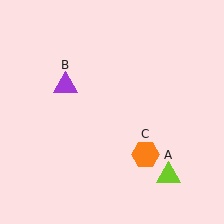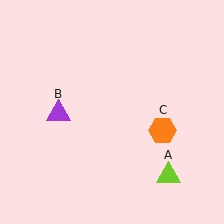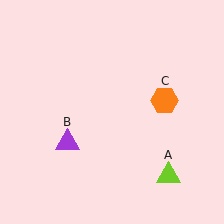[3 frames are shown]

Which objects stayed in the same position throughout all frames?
Lime triangle (object A) remained stationary.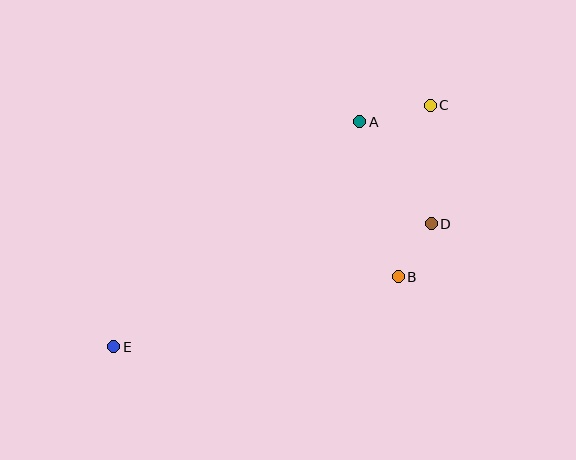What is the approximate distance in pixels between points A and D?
The distance between A and D is approximately 124 pixels.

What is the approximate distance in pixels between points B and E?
The distance between B and E is approximately 293 pixels.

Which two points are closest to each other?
Points B and D are closest to each other.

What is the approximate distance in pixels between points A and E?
The distance between A and E is approximately 333 pixels.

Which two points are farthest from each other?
Points C and E are farthest from each other.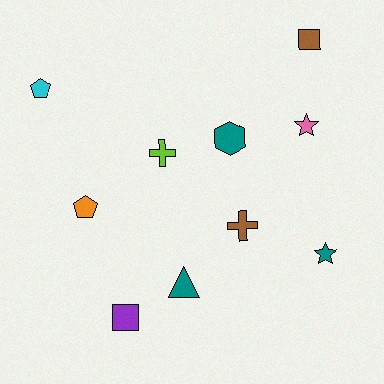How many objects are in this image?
There are 10 objects.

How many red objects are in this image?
There are no red objects.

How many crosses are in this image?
There are 2 crosses.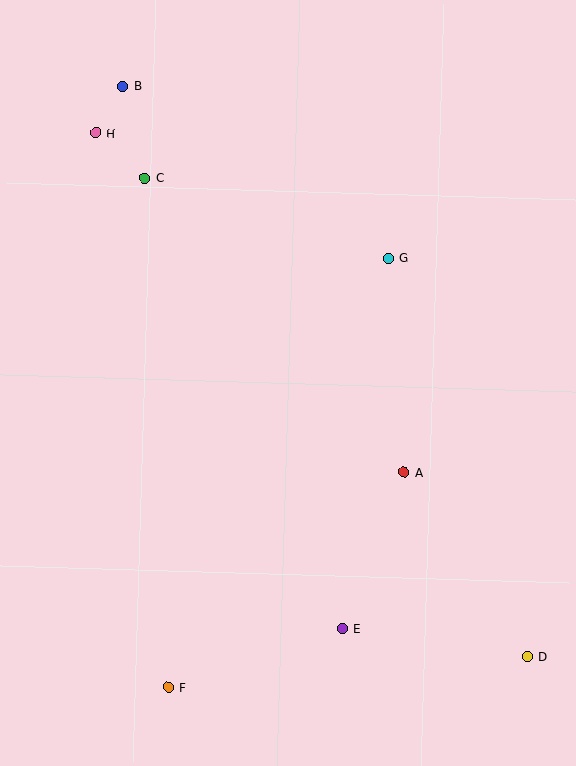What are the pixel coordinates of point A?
Point A is at (404, 473).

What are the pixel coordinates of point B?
Point B is at (123, 86).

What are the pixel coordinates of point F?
Point F is at (168, 688).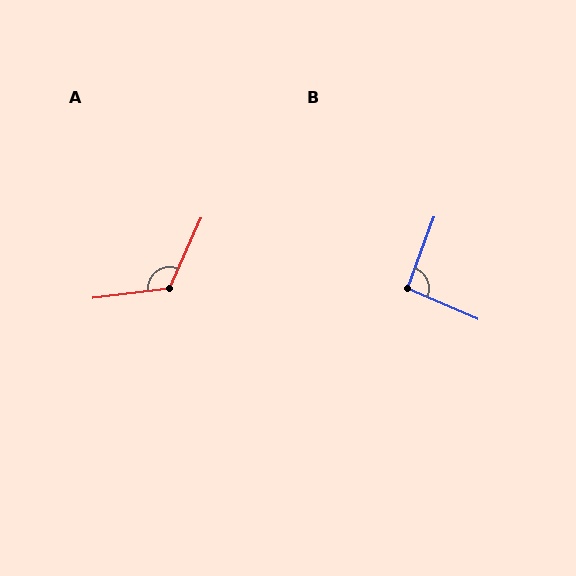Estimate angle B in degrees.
Approximately 93 degrees.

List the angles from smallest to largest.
B (93°), A (121°).